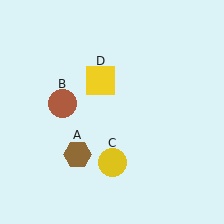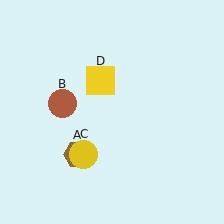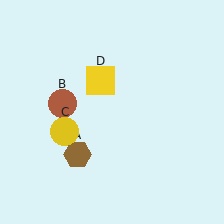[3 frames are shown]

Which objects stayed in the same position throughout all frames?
Brown hexagon (object A) and brown circle (object B) and yellow square (object D) remained stationary.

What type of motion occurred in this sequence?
The yellow circle (object C) rotated clockwise around the center of the scene.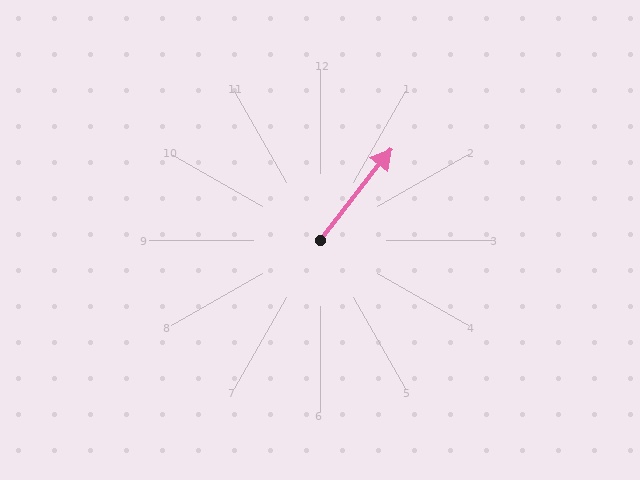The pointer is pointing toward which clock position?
Roughly 1 o'clock.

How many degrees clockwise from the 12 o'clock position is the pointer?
Approximately 38 degrees.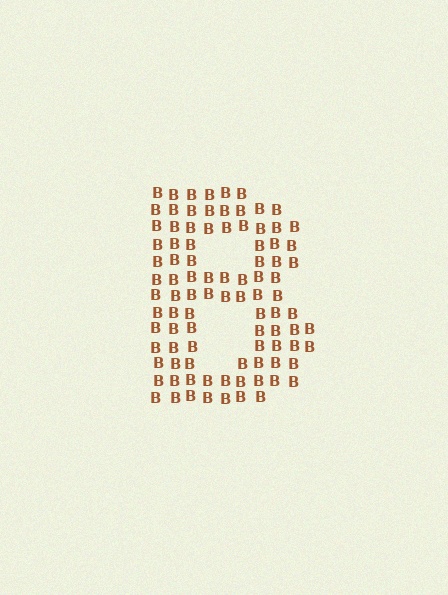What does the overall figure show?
The overall figure shows the letter B.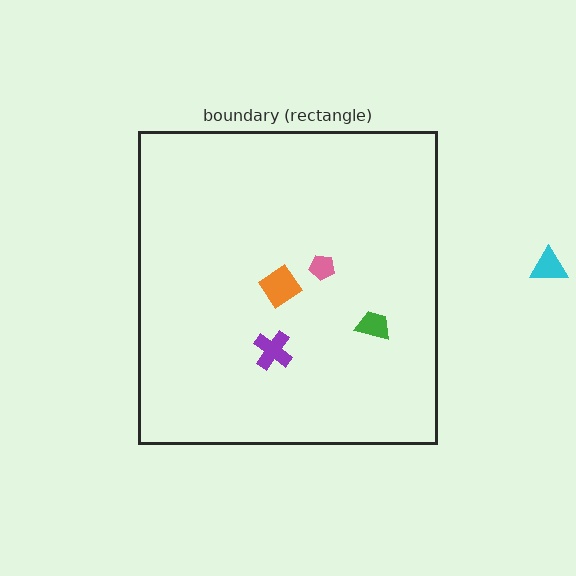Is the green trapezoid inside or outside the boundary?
Inside.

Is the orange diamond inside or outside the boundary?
Inside.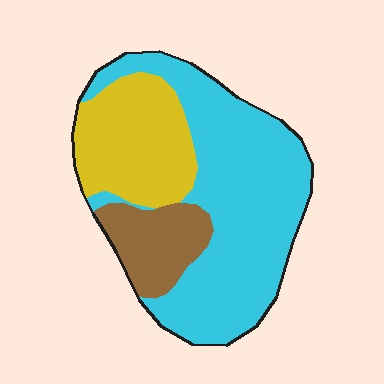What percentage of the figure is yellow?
Yellow takes up about one quarter (1/4) of the figure.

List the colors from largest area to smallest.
From largest to smallest: cyan, yellow, brown.